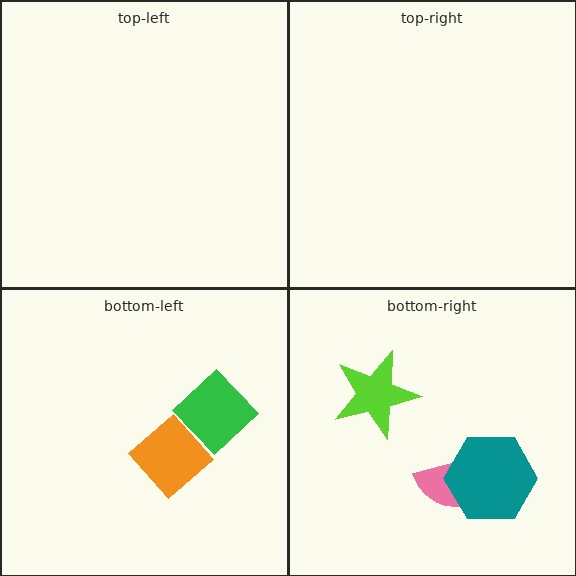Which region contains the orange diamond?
The bottom-left region.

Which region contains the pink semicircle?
The bottom-right region.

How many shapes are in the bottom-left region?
2.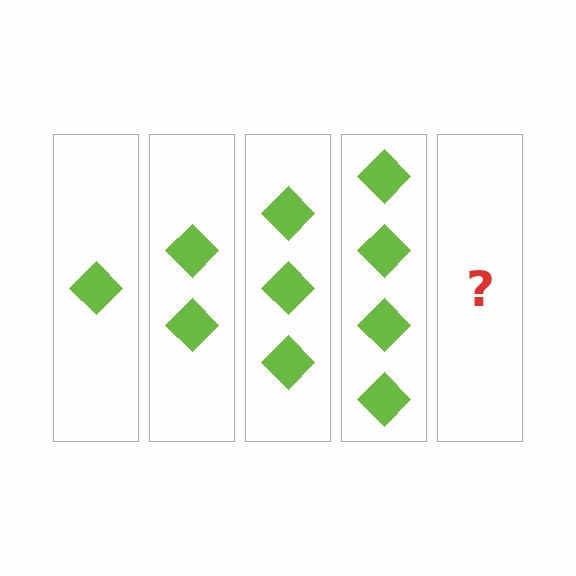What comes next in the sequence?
The next element should be 5 diamonds.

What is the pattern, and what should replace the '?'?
The pattern is that each step adds one more diamond. The '?' should be 5 diamonds.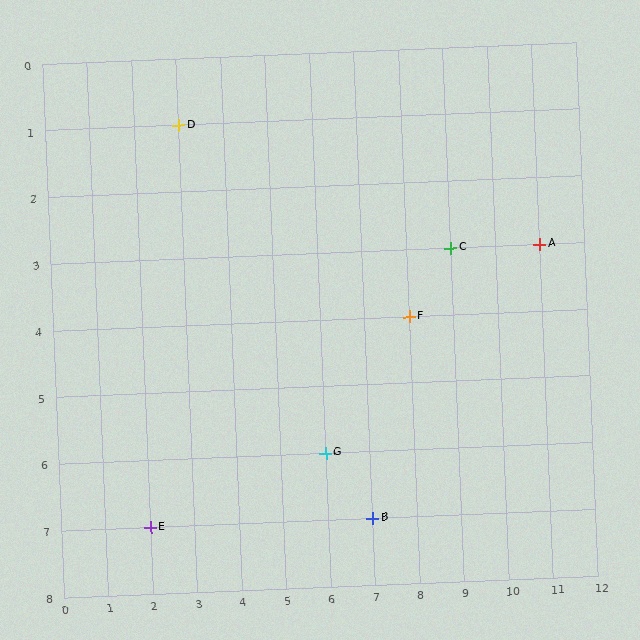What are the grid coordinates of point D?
Point D is at grid coordinates (3, 1).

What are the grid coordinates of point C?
Point C is at grid coordinates (9, 3).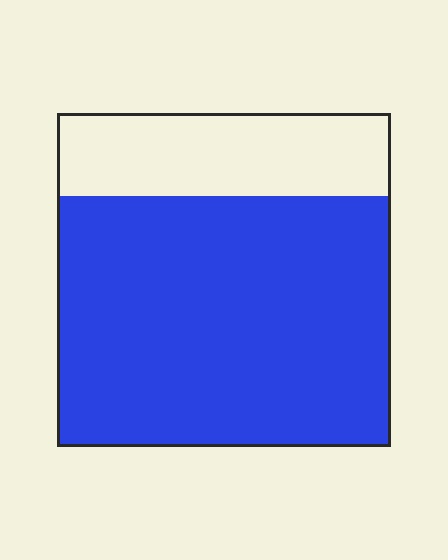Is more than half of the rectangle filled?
Yes.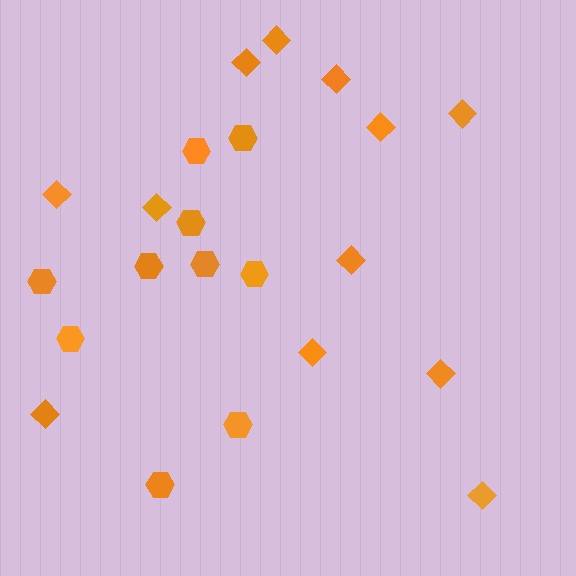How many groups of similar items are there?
There are 2 groups: one group of diamonds (12) and one group of hexagons (10).